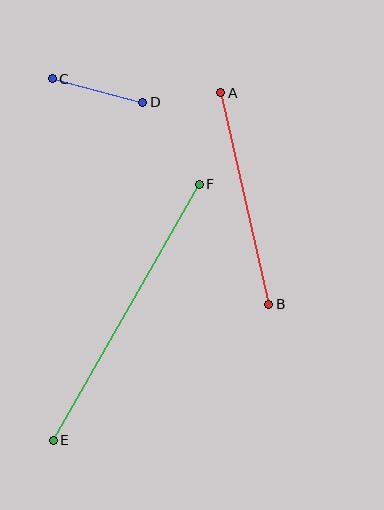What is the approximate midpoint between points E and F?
The midpoint is at approximately (126, 312) pixels.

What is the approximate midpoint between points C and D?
The midpoint is at approximately (98, 90) pixels.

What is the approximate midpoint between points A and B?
The midpoint is at approximately (245, 198) pixels.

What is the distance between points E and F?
The distance is approximately 295 pixels.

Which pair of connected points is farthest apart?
Points E and F are farthest apart.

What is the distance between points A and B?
The distance is approximately 217 pixels.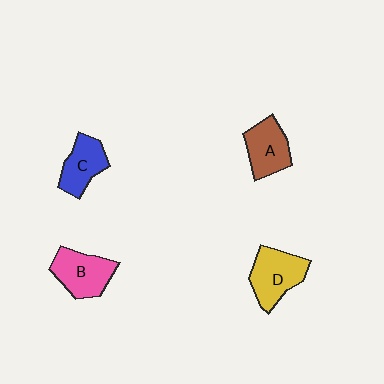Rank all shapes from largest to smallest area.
From largest to smallest: D (yellow), B (pink), A (brown), C (blue).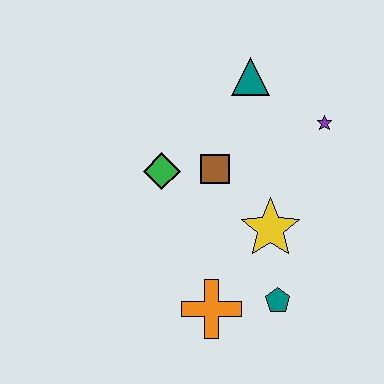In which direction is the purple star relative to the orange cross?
The purple star is above the orange cross.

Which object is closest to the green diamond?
The brown square is closest to the green diamond.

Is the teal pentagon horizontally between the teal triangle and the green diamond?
No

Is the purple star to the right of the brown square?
Yes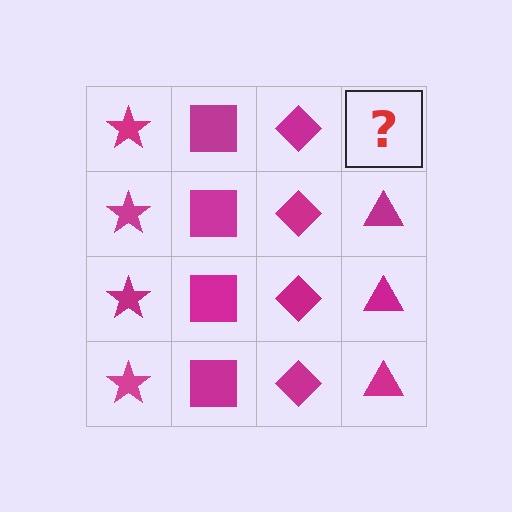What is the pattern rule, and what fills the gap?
The rule is that each column has a consistent shape. The gap should be filled with a magenta triangle.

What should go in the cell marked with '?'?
The missing cell should contain a magenta triangle.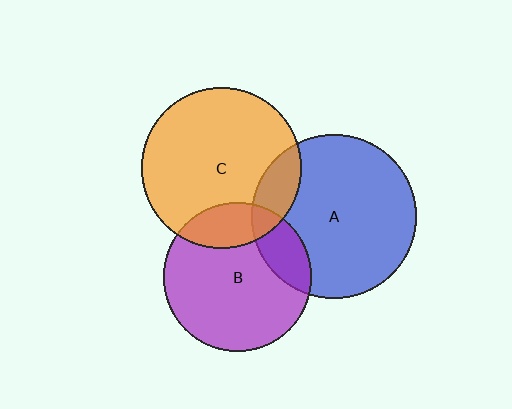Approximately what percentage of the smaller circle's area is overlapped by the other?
Approximately 20%.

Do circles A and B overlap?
Yes.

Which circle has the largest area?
Circle A (blue).